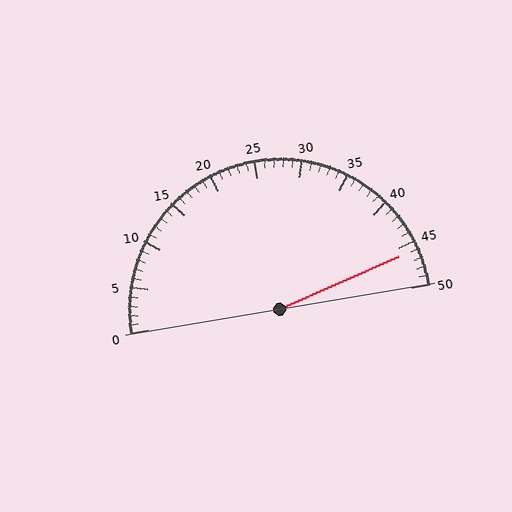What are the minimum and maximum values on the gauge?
The gauge ranges from 0 to 50.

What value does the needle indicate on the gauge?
The needle indicates approximately 46.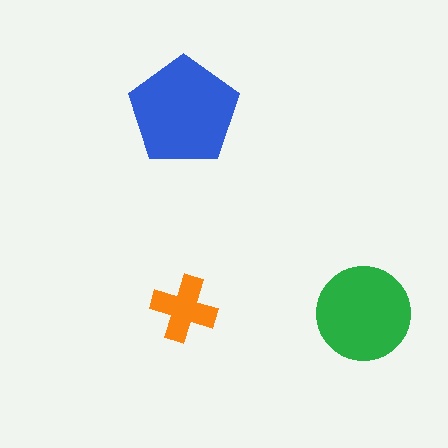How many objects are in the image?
There are 3 objects in the image.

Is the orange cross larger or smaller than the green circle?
Smaller.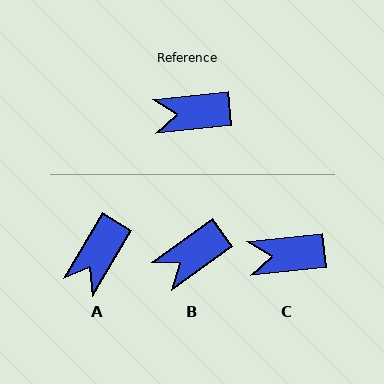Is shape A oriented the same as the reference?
No, it is off by about 53 degrees.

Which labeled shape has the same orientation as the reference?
C.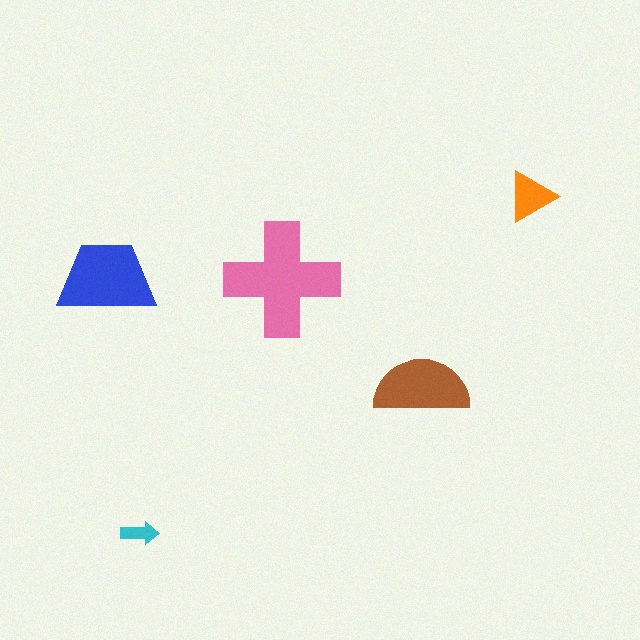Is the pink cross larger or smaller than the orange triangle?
Larger.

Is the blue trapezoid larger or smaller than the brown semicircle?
Larger.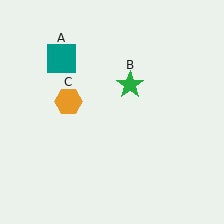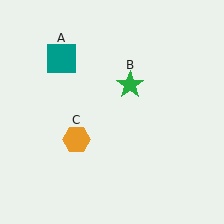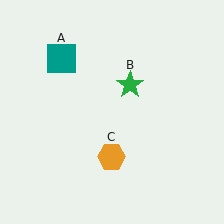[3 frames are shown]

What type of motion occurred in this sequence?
The orange hexagon (object C) rotated counterclockwise around the center of the scene.